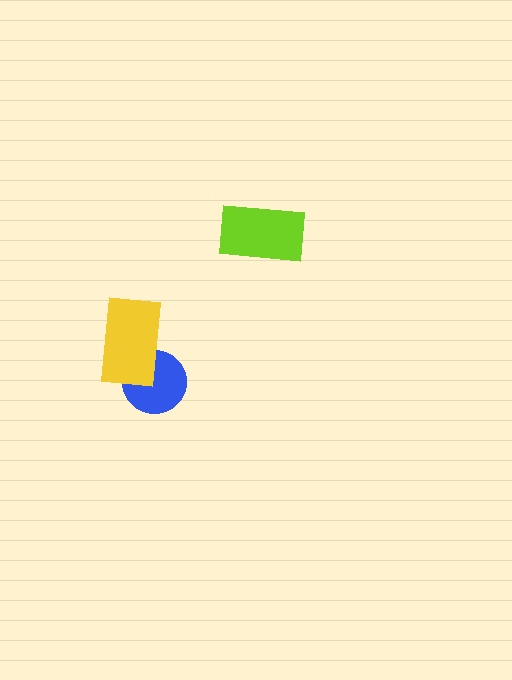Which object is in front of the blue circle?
The yellow rectangle is in front of the blue circle.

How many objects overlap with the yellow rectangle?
1 object overlaps with the yellow rectangle.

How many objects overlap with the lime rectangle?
0 objects overlap with the lime rectangle.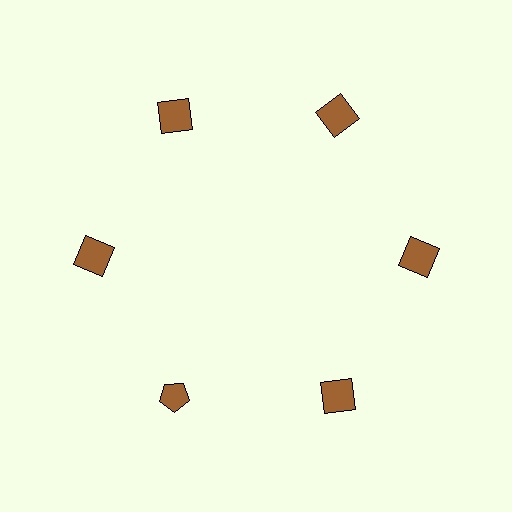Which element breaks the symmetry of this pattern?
The brown pentagon at roughly the 7 o'clock position breaks the symmetry. All other shapes are brown squares.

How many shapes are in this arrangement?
There are 6 shapes arranged in a ring pattern.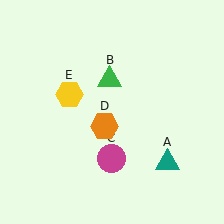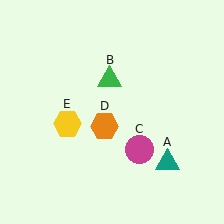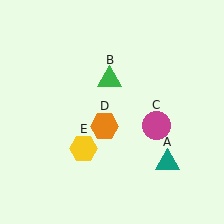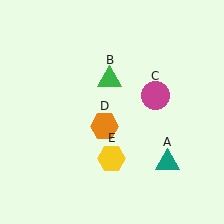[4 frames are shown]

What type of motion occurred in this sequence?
The magenta circle (object C), yellow hexagon (object E) rotated counterclockwise around the center of the scene.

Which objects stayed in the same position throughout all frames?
Teal triangle (object A) and green triangle (object B) and orange hexagon (object D) remained stationary.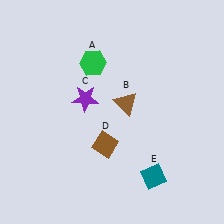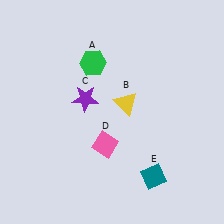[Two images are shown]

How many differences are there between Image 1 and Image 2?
There are 2 differences between the two images.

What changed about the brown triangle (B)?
In Image 1, B is brown. In Image 2, it changed to yellow.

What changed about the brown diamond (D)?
In Image 1, D is brown. In Image 2, it changed to pink.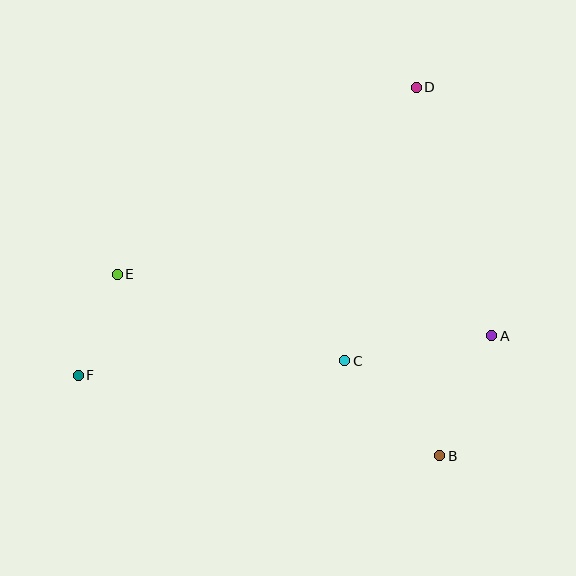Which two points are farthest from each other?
Points D and F are farthest from each other.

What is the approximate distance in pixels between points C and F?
The distance between C and F is approximately 267 pixels.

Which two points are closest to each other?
Points E and F are closest to each other.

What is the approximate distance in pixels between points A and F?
The distance between A and F is approximately 415 pixels.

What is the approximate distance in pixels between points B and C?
The distance between B and C is approximately 134 pixels.